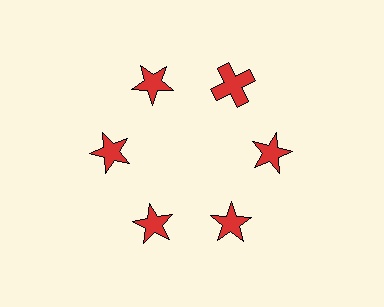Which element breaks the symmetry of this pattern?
The red cross at roughly the 1 o'clock position breaks the symmetry. All other shapes are red stars.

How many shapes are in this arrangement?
There are 6 shapes arranged in a ring pattern.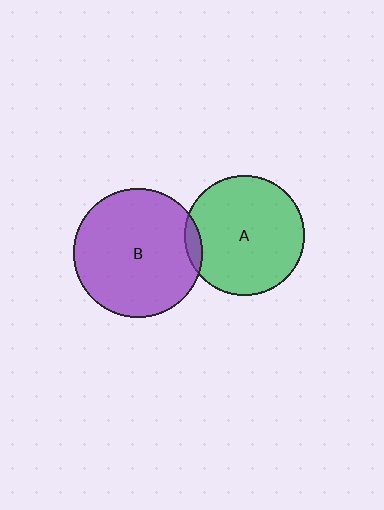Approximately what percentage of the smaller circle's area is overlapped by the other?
Approximately 5%.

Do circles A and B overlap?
Yes.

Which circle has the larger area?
Circle B (purple).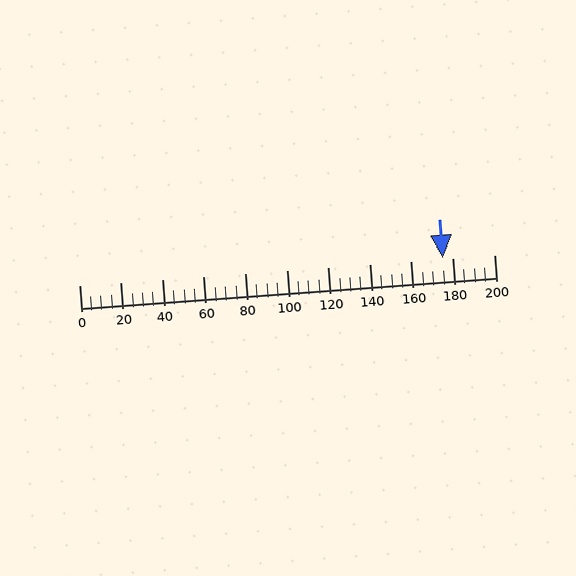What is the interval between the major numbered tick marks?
The major tick marks are spaced 20 units apart.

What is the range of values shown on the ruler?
The ruler shows values from 0 to 200.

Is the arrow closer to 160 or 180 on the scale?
The arrow is closer to 180.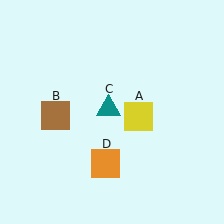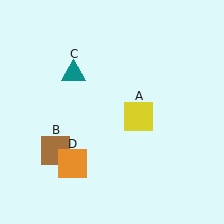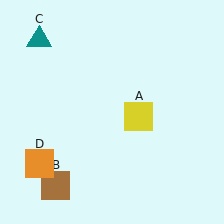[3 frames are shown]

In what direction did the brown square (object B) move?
The brown square (object B) moved down.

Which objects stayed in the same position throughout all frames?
Yellow square (object A) remained stationary.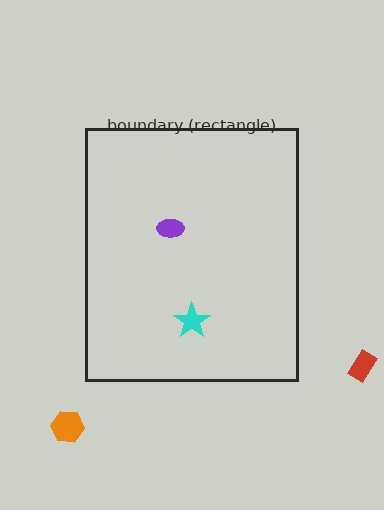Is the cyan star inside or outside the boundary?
Inside.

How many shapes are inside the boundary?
2 inside, 2 outside.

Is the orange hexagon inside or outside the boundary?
Outside.